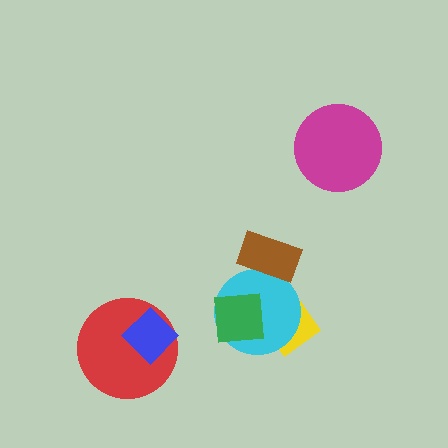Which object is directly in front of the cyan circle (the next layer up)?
The brown rectangle is directly in front of the cyan circle.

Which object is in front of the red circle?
The blue diamond is in front of the red circle.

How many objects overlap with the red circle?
1 object overlaps with the red circle.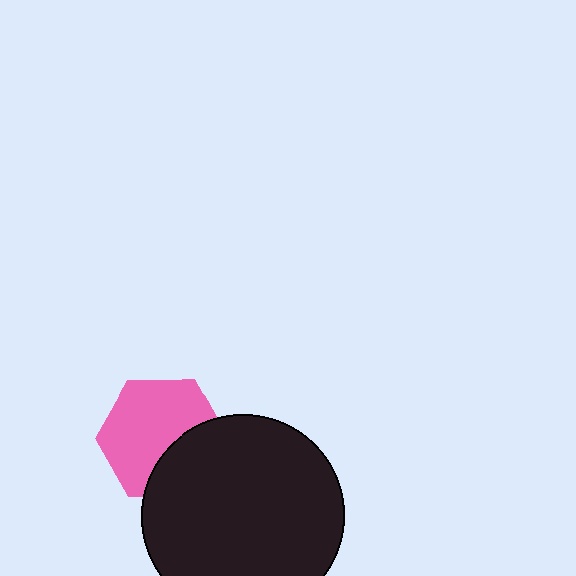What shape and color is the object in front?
The object in front is a black circle.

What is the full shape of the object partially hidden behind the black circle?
The partially hidden object is a pink hexagon.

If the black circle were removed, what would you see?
You would see the complete pink hexagon.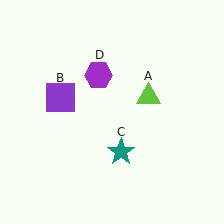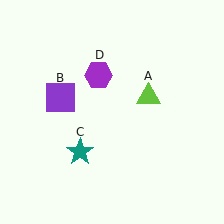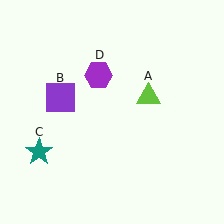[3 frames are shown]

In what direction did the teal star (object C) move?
The teal star (object C) moved left.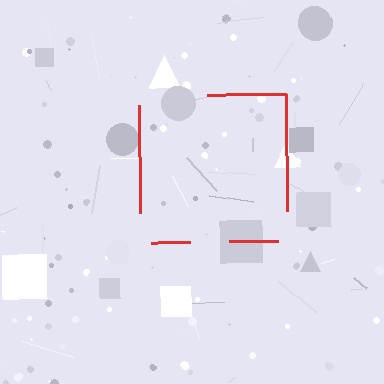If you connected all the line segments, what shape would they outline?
They would outline a square.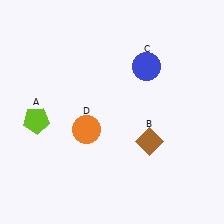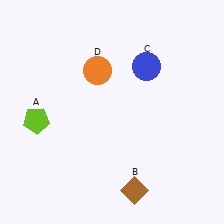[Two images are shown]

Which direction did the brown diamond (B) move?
The brown diamond (B) moved down.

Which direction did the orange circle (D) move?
The orange circle (D) moved up.